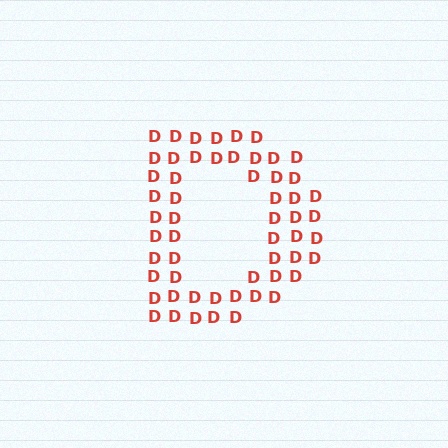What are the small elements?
The small elements are letter D's.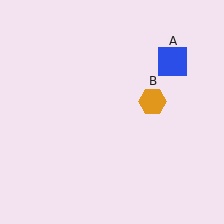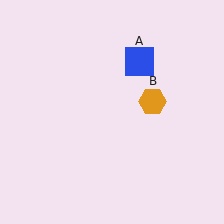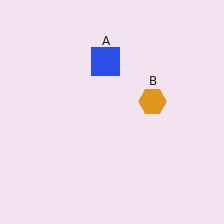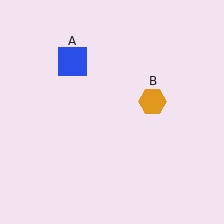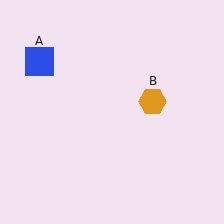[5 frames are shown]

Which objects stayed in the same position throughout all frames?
Orange hexagon (object B) remained stationary.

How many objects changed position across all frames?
1 object changed position: blue square (object A).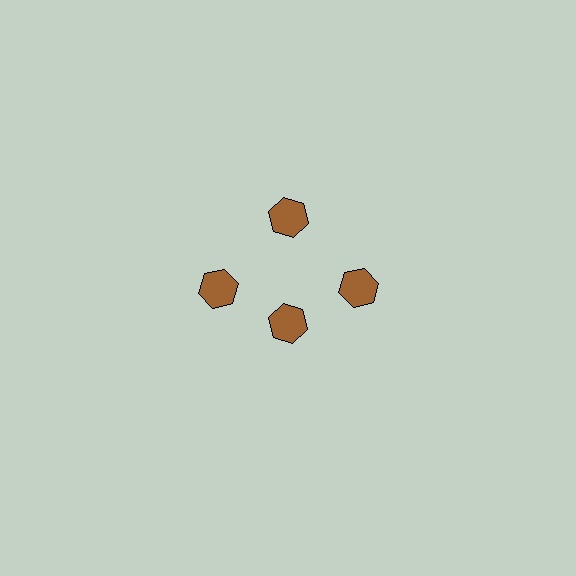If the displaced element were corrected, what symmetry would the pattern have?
It would have 4-fold rotational symmetry — the pattern would map onto itself every 90 degrees.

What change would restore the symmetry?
The symmetry would be restored by moving it outward, back onto the ring so that all 4 hexagons sit at equal angles and equal distance from the center.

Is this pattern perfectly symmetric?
No. The 4 brown hexagons are arranged in a ring, but one element near the 6 o'clock position is pulled inward toward the center, breaking the 4-fold rotational symmetry.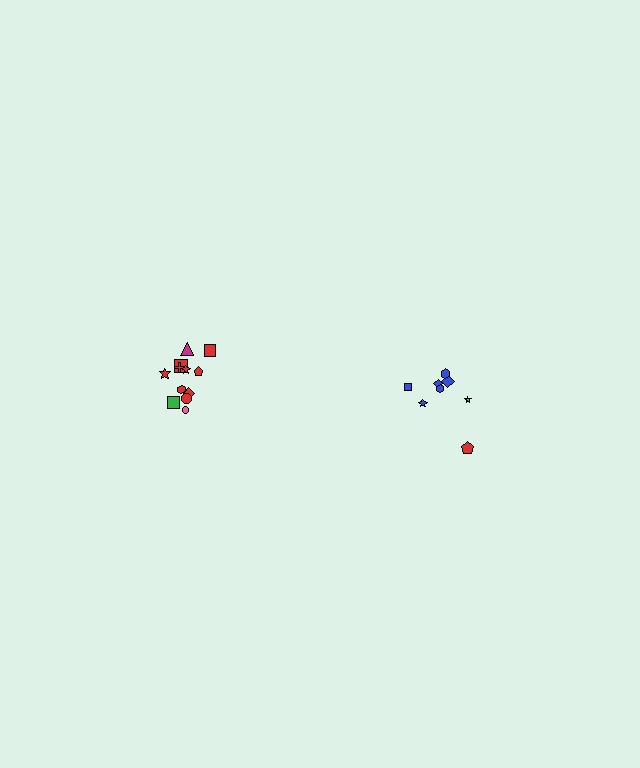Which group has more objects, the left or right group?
The left group.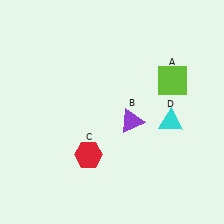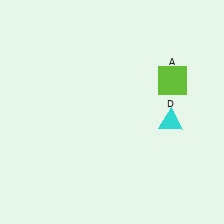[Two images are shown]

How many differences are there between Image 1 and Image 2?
There are 2 differences between the two images.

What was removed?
The red hexagon (C), the purple triangle (B) were removed in Image 2.